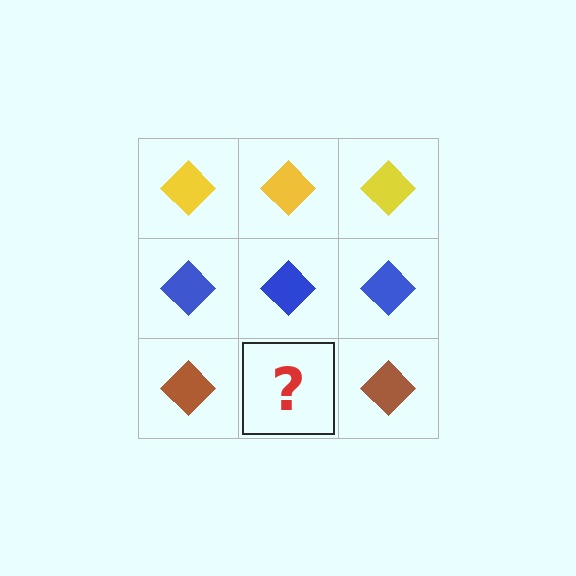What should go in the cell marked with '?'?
The missing cell should contain a brown diamond.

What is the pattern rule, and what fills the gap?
The rule is that each row has a consistent color. The gap should be filled with a brown diamond.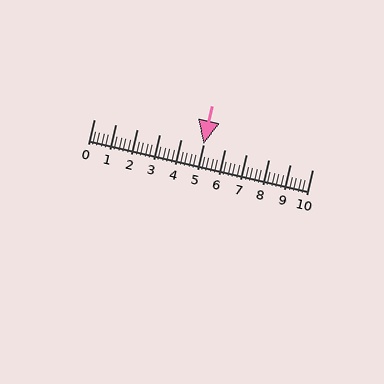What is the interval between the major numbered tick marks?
The major tick marks are spaced 1 units apart.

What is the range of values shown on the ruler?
The ruler shows values from 0 to 10.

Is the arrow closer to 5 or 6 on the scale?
The arrow is closer to 5.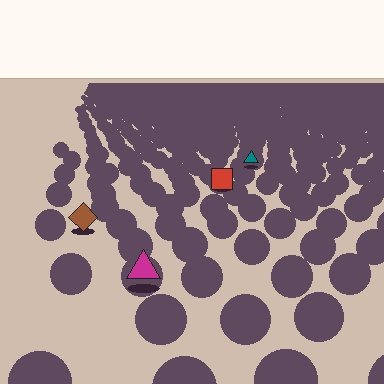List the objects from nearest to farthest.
From nearest to farthest: the magenta triangle, the brown diamond, the red square, the teal triangle.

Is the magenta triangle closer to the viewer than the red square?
Yes. The magenta triangle is closer — you can tell from the texture gradient: the ground texture is coarser near it.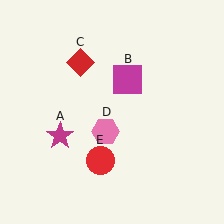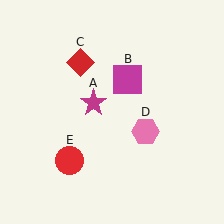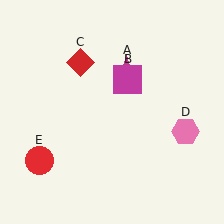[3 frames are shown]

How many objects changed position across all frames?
3 objects changed position: magenta star (object A), pink hexagon (object D), red circle (object E).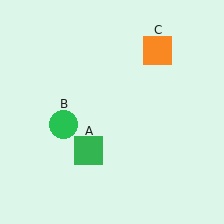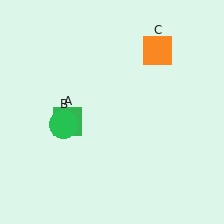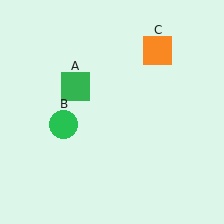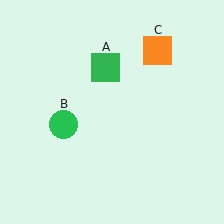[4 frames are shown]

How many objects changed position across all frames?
1 object changed position: green square (object A).